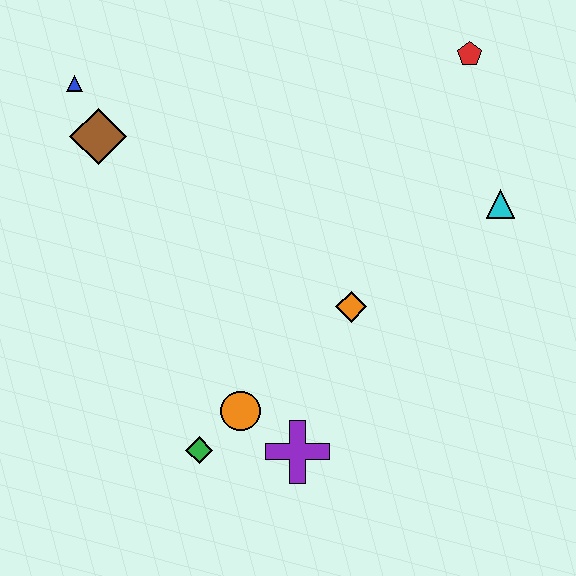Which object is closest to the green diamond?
The orange circle is closest to the green diamond.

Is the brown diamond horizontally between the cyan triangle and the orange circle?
No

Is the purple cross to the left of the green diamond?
No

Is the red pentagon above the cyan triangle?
Yes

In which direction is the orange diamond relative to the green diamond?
The orange diamond is to the right of the green diamond.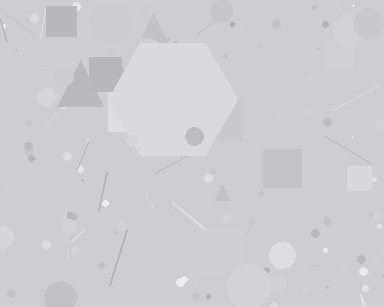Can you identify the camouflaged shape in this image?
The camouflaged shape is a hexagon.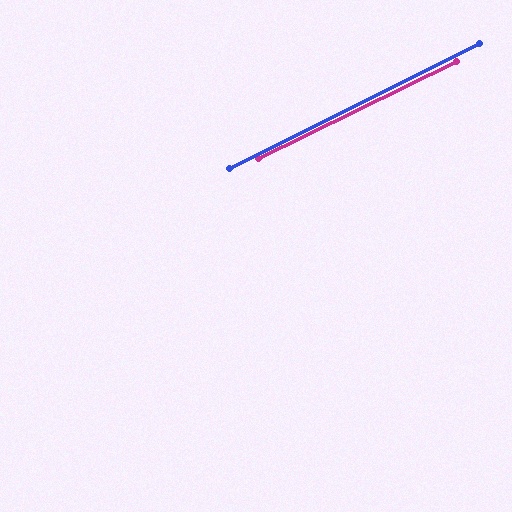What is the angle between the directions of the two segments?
Approximately 1 degree.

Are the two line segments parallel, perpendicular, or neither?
Parallel — their directions differ by only 0.5°.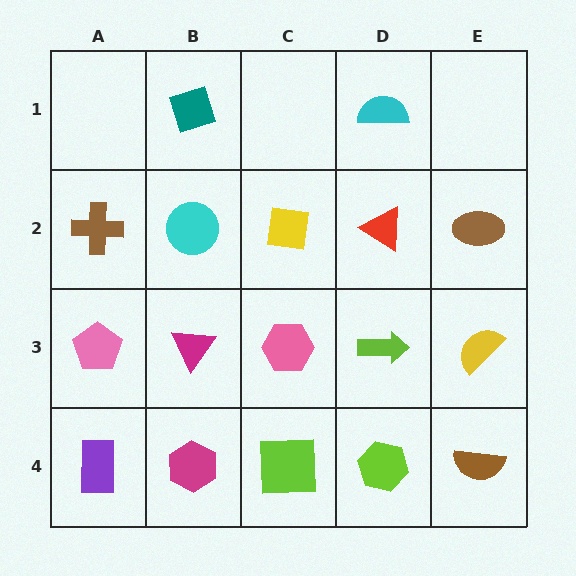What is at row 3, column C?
A pink hexagon.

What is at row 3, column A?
A pink pentagon.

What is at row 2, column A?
A brown cross.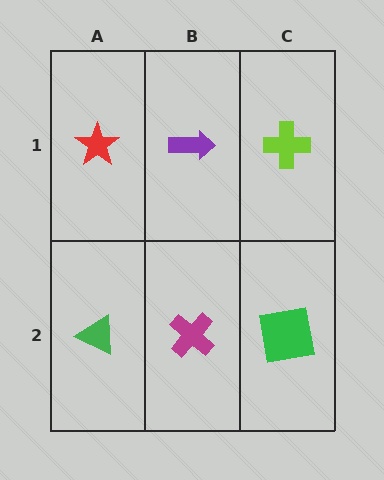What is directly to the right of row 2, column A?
A magenta cross.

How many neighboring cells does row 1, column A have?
2.